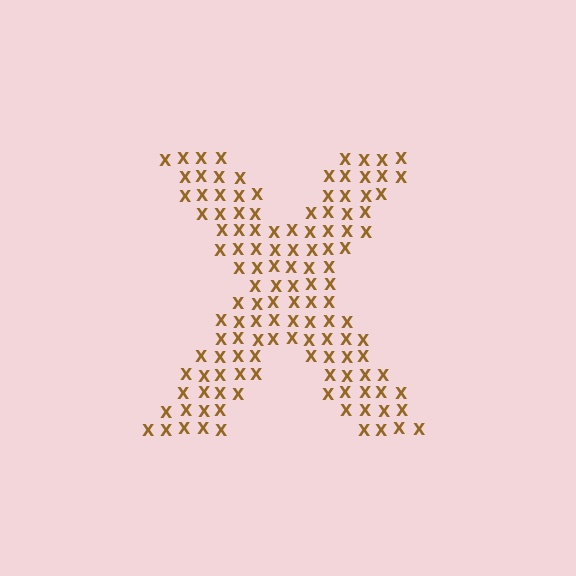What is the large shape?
The large shape is the letter X.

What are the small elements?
The small elements are letter X's.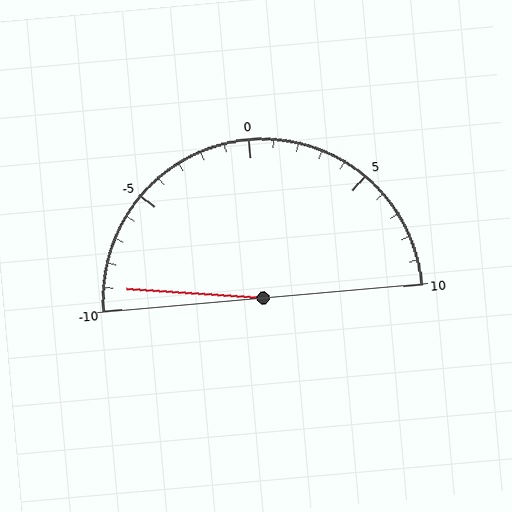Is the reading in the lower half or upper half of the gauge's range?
The reading is in the lower half of the range (-10 to 10).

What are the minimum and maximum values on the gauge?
The gauge ranges from -10 to 10.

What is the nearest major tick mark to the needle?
The nearest major tick mark is -10.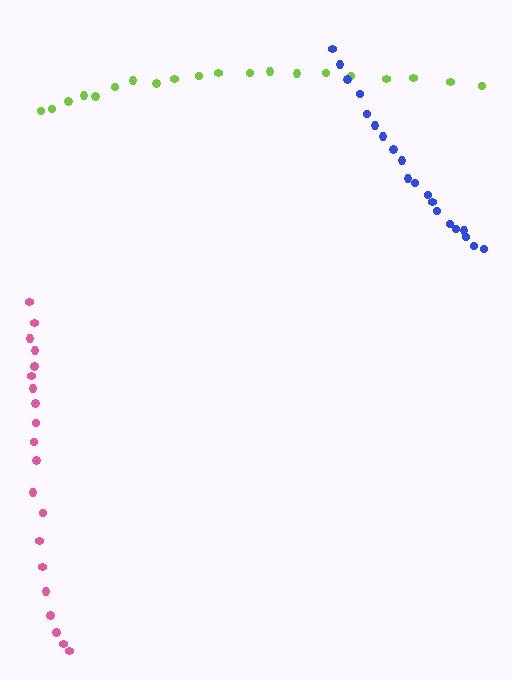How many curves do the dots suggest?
There are 3 distinct paths.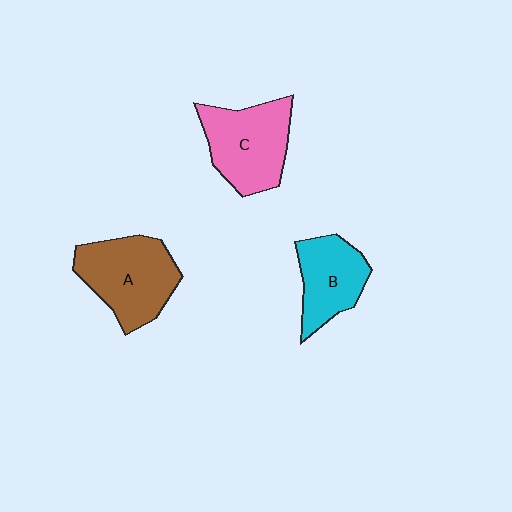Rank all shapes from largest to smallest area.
From largest to smallest: A (brown), C (pink), B (cyan).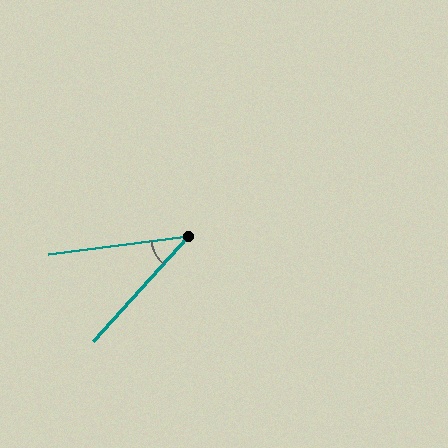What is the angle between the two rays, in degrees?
Approximately 40 degrees.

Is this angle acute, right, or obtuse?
It is acute.